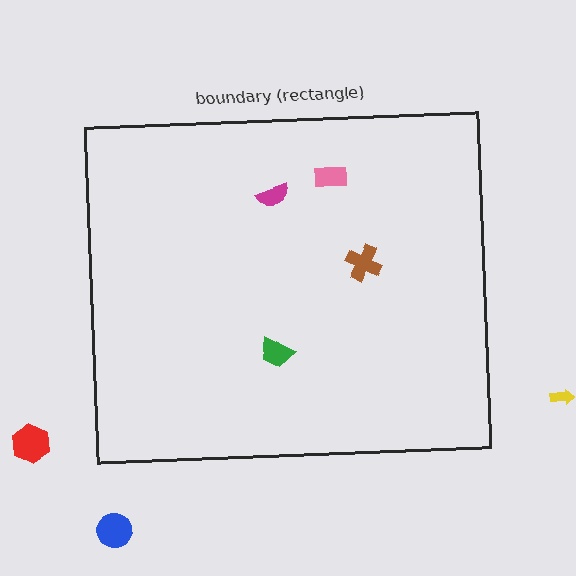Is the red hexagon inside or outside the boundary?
Outside.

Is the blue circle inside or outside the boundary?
Outside.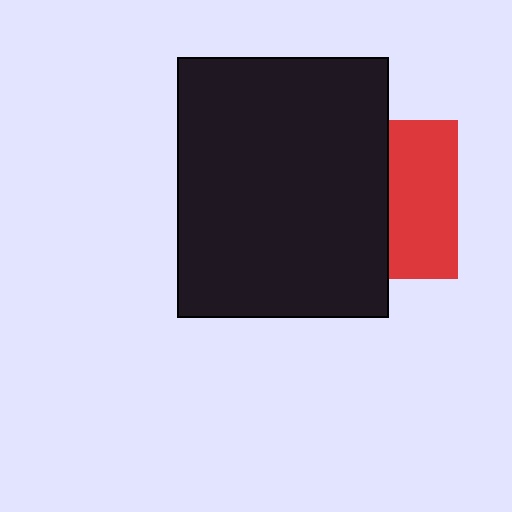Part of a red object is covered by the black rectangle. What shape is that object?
It is a square.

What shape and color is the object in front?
The object in front is a black rectangle.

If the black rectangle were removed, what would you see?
You would see the complete red square.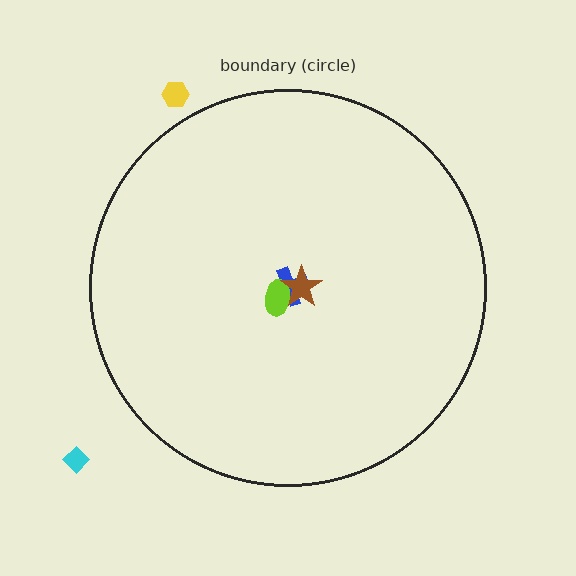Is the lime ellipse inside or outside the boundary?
Inside.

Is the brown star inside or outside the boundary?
Inside.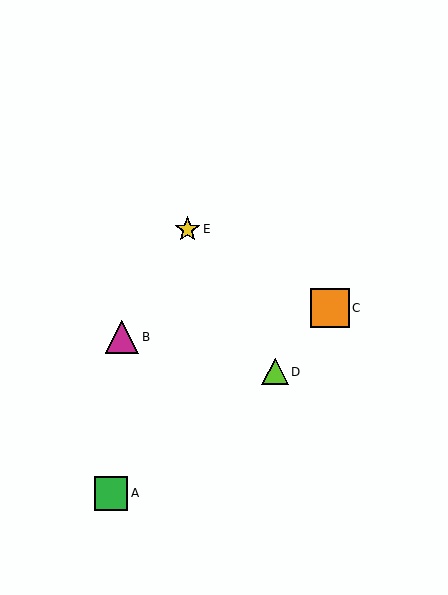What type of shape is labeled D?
Shape D is a lime triangle.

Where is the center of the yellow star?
The center of the yellow star is at (188, 229).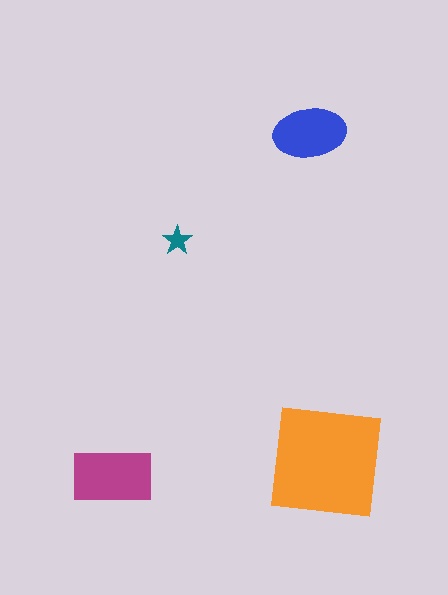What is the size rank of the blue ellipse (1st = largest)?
3rd.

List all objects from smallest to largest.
The teal star, the blue ellipse, the magenta rectangle, the orange square.